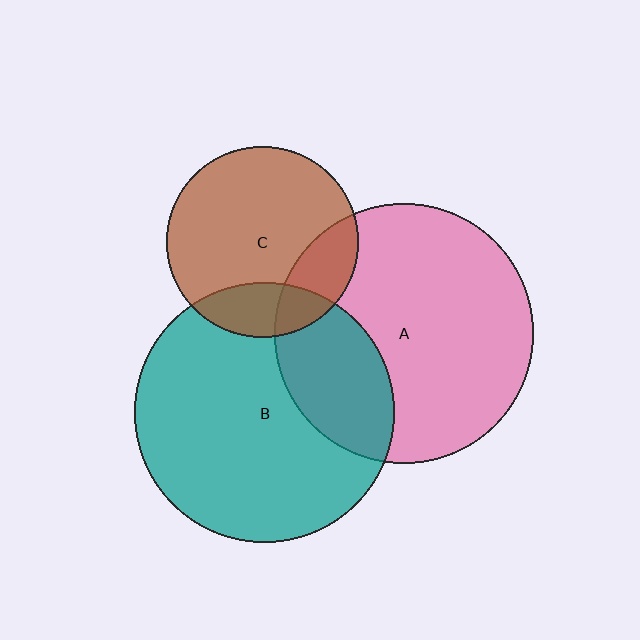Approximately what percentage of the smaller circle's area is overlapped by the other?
Approximately 20%.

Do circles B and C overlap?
Yes.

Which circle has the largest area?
Circle B (teal).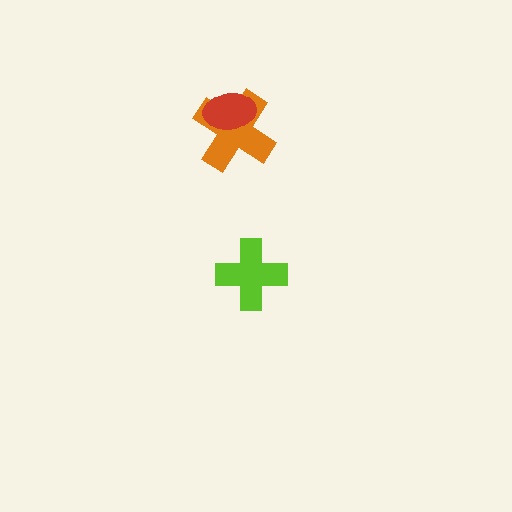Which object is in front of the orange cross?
The red ellipse is in front of the orange cross.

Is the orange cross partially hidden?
Yes, it is partially covered by another shape.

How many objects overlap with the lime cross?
0 objects overlap with the lime cross.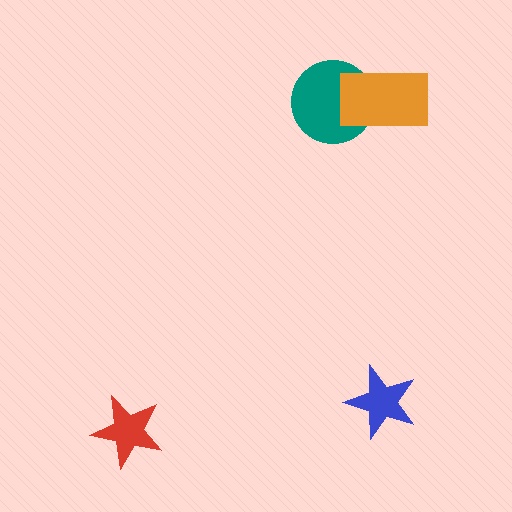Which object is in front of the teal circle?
The orange rectangle is in front of the teal circle.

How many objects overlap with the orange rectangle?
1 object overlaps with the orange rectangle.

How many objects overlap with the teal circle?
1 object overlaps with the teal circle.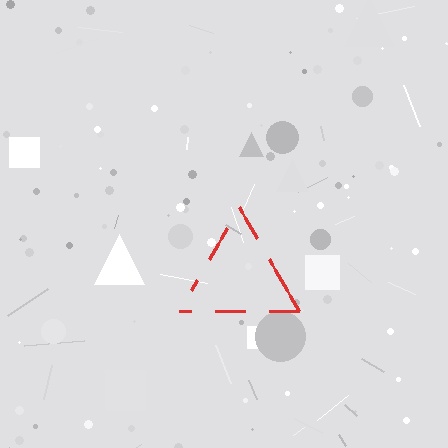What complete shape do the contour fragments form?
The contour fragments form a triangle.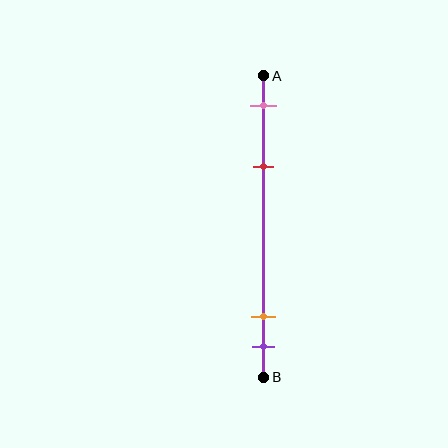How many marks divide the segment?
There are 4 marks dividing the segment.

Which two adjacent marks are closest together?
The orange and purple marks are the closest adjacent pair.